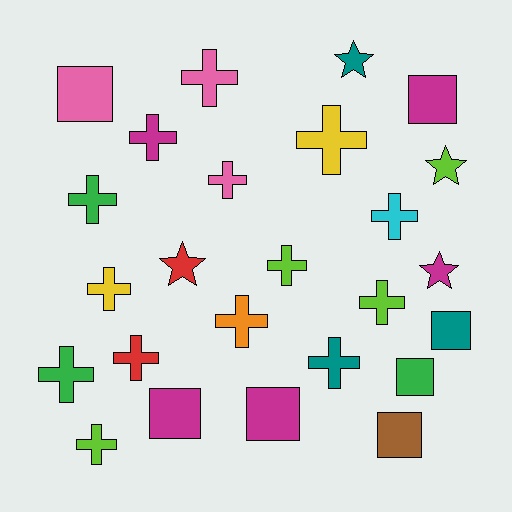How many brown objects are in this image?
There is 1 brown object.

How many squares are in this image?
There are 7 squares.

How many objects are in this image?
There are 25 objects.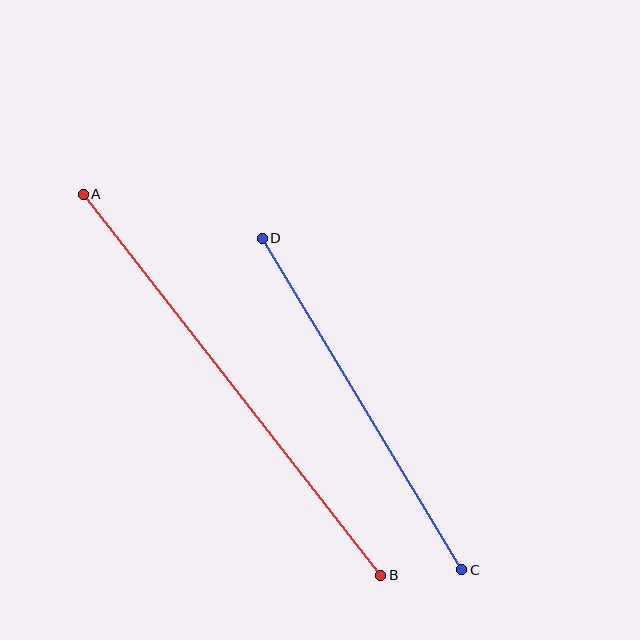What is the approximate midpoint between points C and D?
The midpoint is at approximately (362, 404) pixels.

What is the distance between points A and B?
The distance is approximately 484 pixels.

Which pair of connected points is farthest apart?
Points A and B are farthest apart.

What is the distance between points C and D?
The distance is approximately 387 pixels.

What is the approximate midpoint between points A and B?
The midpoint is at approximately (232, 385) pixels.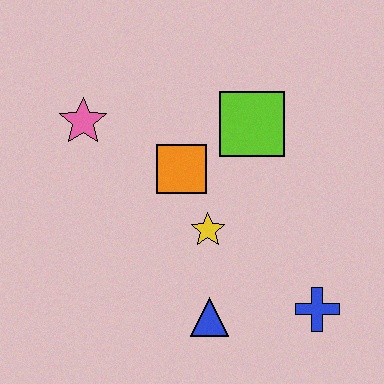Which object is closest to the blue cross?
The blue triangle is closest to the blue cross.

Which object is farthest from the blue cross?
The pink star is farthest from the blue cross.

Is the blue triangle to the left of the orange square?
No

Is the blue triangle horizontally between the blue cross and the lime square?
No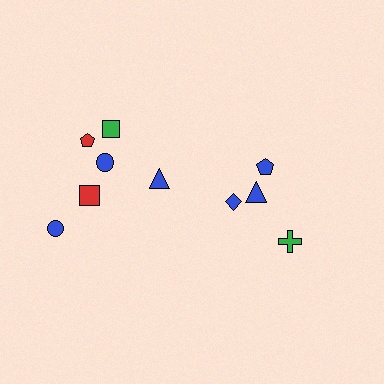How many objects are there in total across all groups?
There are 10 objects.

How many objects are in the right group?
There are 4 objects.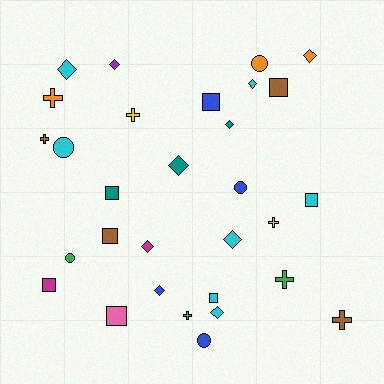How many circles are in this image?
There are 5 circles.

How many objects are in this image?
There are 30 objects.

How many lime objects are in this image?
There are no lime objects.